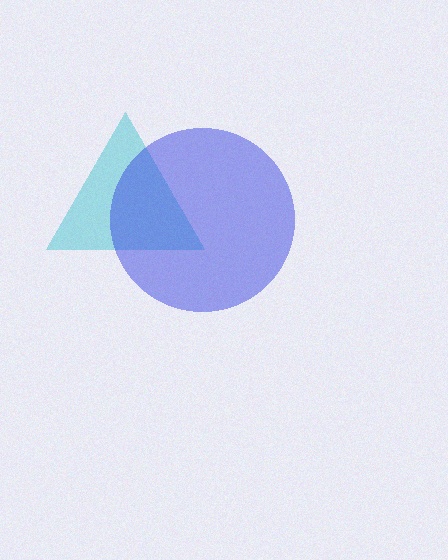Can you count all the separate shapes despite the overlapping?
Yes, there are 2 separate shapes.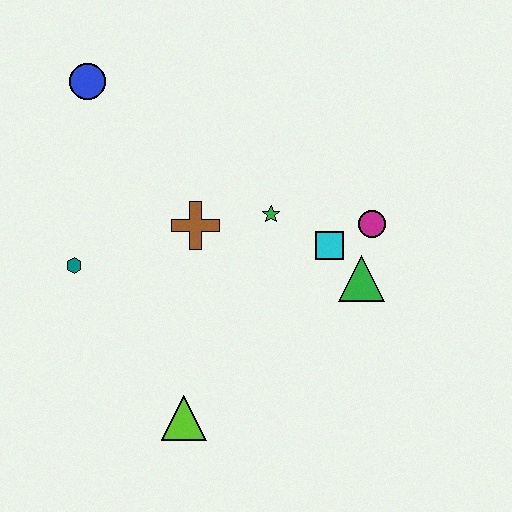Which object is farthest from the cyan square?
The blue circle is farthest from the cyan square.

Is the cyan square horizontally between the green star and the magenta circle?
Yes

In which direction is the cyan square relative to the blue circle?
The cyan square is to the right of the blue circle.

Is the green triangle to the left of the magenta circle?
Yes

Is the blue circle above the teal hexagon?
Yes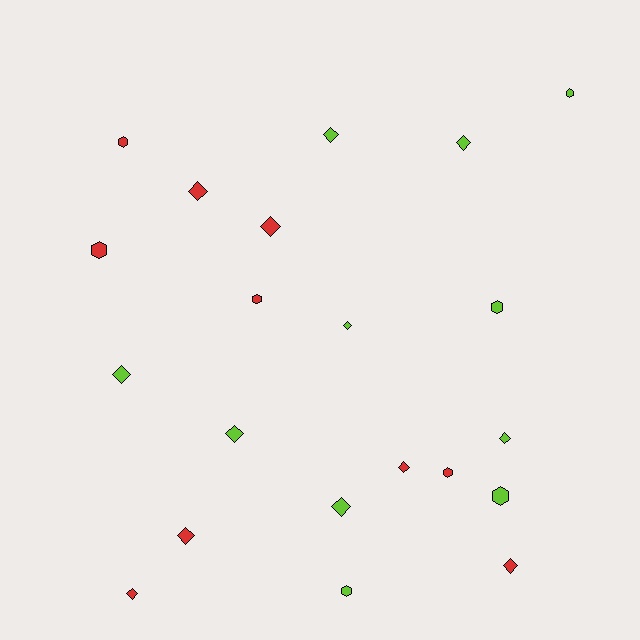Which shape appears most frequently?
Diamond, with 13 objects.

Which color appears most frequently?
Lime, with 11 objects.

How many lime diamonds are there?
There are 7 lime diamonds.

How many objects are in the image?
There are 21 objects.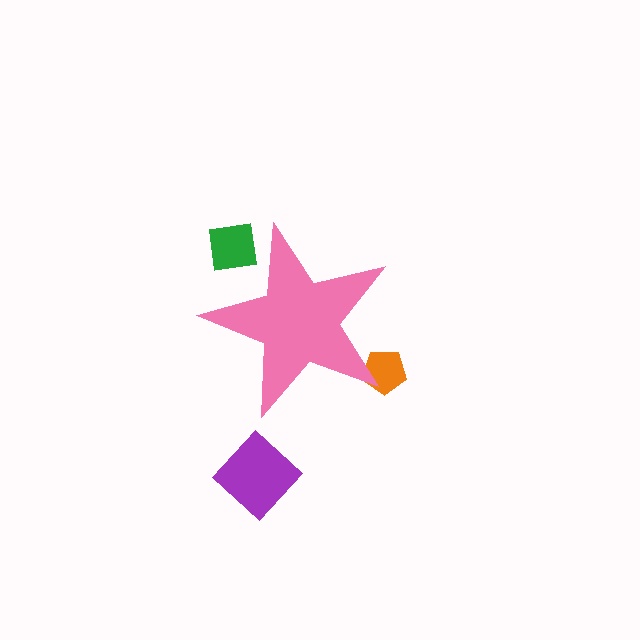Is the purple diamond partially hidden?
No, the purple diamond is fully visible.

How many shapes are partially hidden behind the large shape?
2 shapes are partially hidden.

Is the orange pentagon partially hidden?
Yes, the orange pentagon is partially hidden behind the pink star.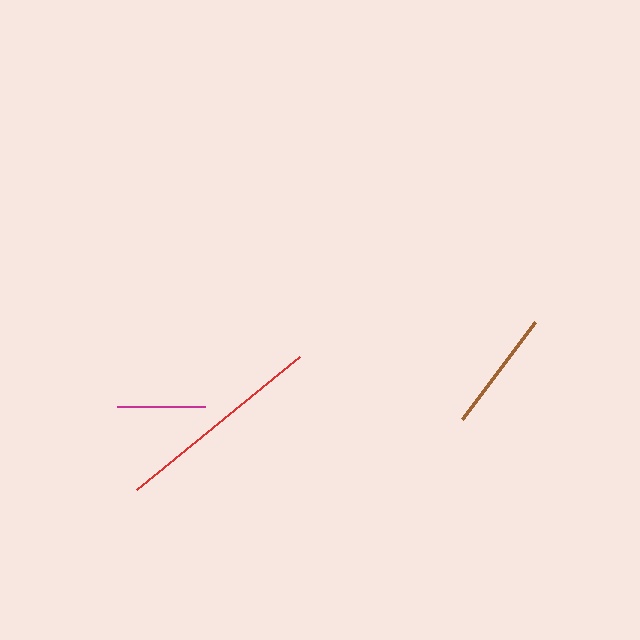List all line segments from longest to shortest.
From longest to shortest: red, brown, magenta.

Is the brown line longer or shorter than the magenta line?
The brown line is longer than the magenta line.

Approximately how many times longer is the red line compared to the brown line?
The red line is approximately 1.7 times the length of the brown line.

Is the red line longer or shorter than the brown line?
The red line is longer than the brown line.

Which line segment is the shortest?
The magenta line is the shortest at approximately 88 pixels.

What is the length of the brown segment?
The brown segment is approximately 122 pixels long.